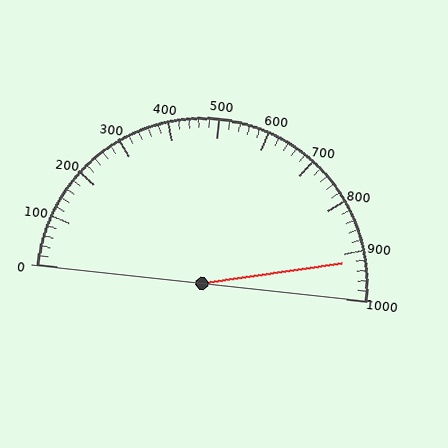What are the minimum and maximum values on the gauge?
The gauge ranges from 0 to 1000.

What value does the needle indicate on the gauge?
The needle indicates approximately 920.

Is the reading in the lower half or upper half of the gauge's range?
The reading is in the upper half of the range (0 to 1000).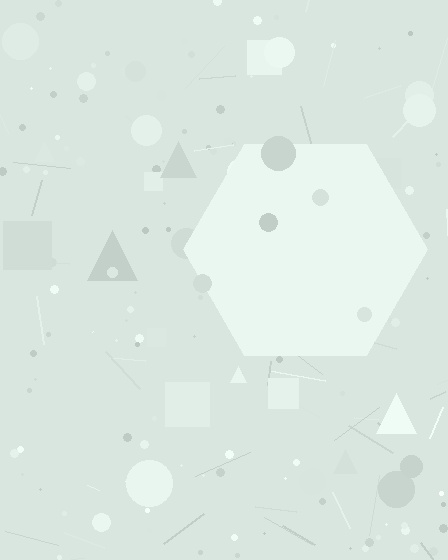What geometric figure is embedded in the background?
A hexagon is embedded in the background.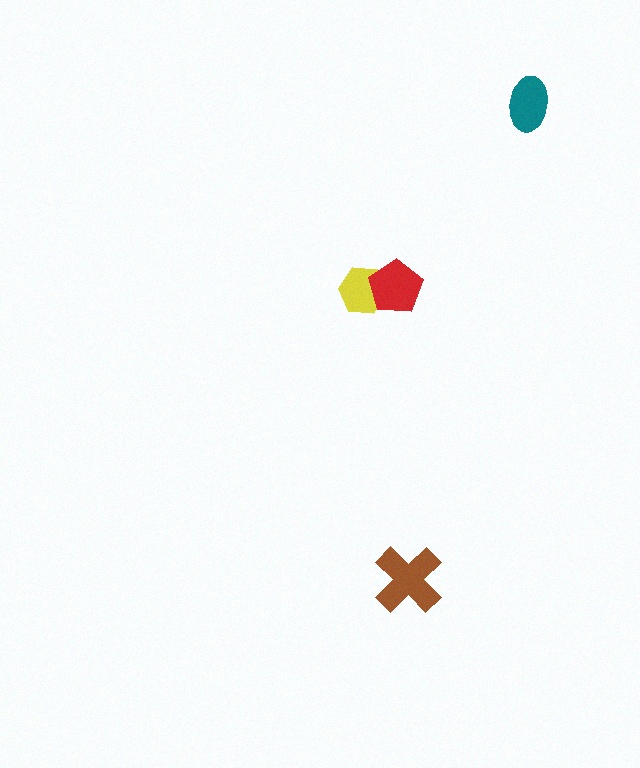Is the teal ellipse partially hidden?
No, no other shape covers it.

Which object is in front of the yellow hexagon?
The red pentagon is in front of the yellow hexagon.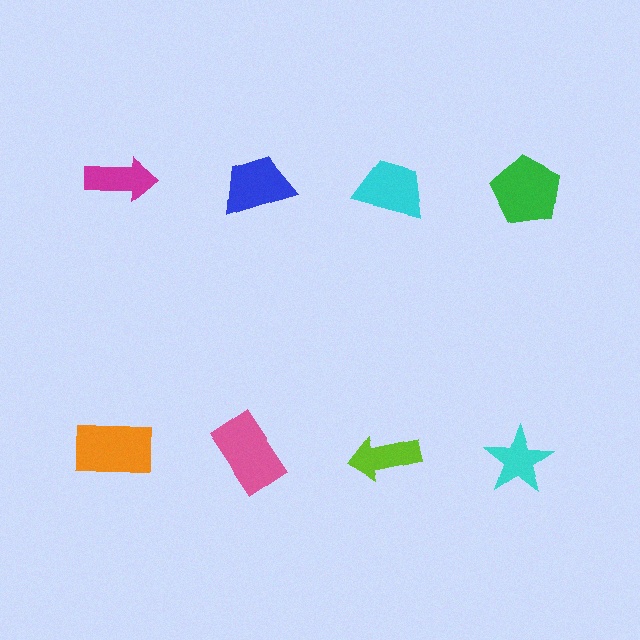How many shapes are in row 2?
4 shapes.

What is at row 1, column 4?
A green pentagon.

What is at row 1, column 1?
A magenta arrow.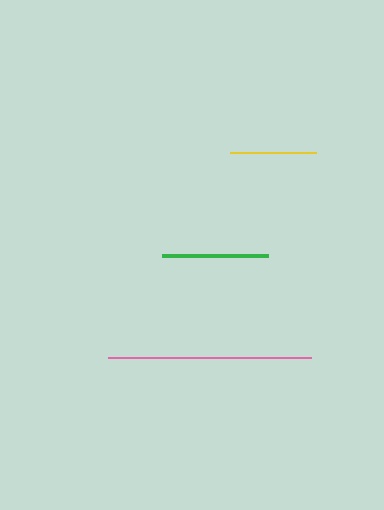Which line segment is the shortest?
The yellow line is the shortest at approximately 86 pixels.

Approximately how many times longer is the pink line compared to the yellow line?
The pink line is approximately 2.4 times the length of the yellow line.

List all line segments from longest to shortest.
From longest to shortest: pink, green, yellow.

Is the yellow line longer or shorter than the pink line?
The pink line is longer than the yellow line.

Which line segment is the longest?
The pink line is the longest at approximately 203 pixels.